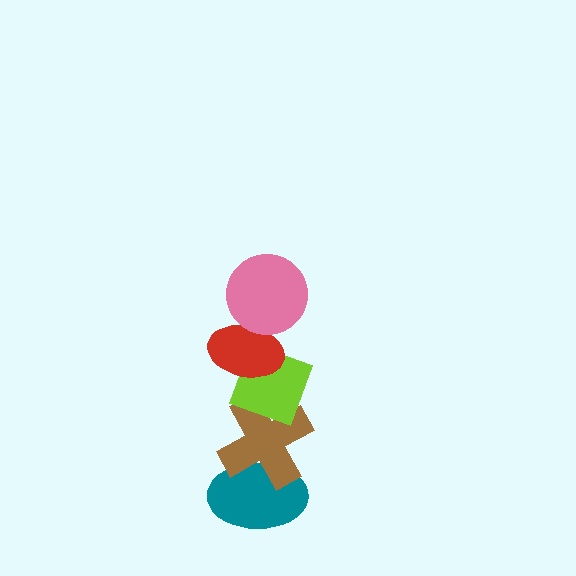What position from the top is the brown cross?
The brown cross is 4th from the top.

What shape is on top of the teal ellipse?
The brown cross is on top of the teal ellipse.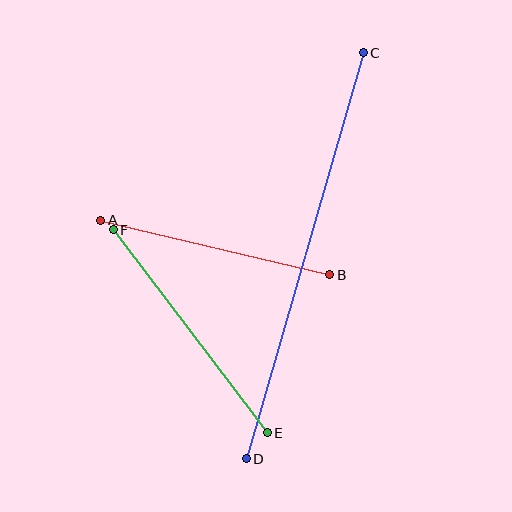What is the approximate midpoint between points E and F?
The midpoint is at approximately (190, 331) pixels.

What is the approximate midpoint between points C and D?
The midpoint is at approximately (305, 256) pixels.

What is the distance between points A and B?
The distance is approximately 235 pixels.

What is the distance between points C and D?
The distance is approximately 422 pixels.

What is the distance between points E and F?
The distance is approximately 255 pixels.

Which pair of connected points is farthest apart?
Points C and D are farthest apart.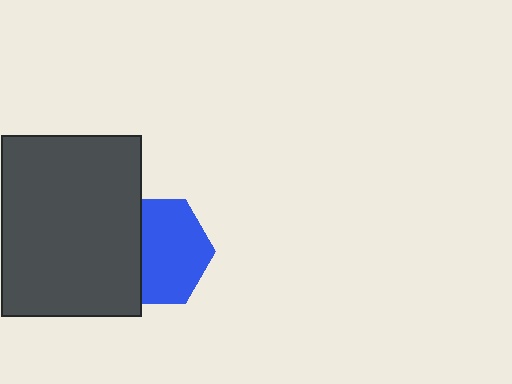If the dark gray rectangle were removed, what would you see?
You would see the complete blue hexagon.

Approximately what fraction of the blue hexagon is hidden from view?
Roughly 35% of the blue hexagon is hidden behind the dark gray rectangle.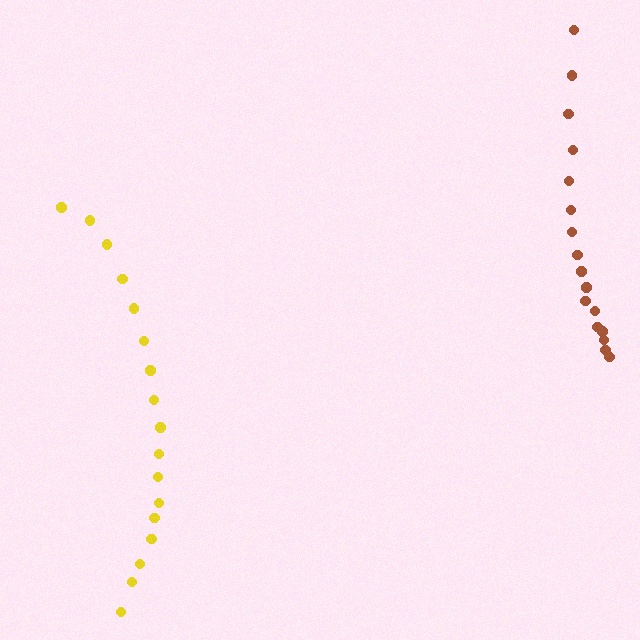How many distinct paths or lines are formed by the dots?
There are 2 distinct paths.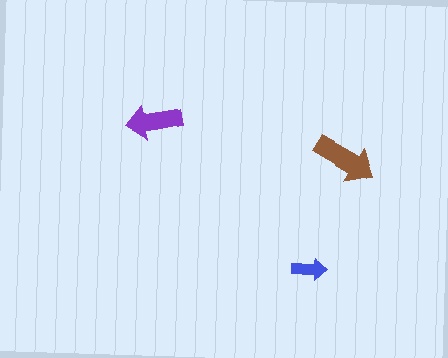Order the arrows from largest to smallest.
the brown one, the purple one, the blue one.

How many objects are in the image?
There are 3 objects in the image.